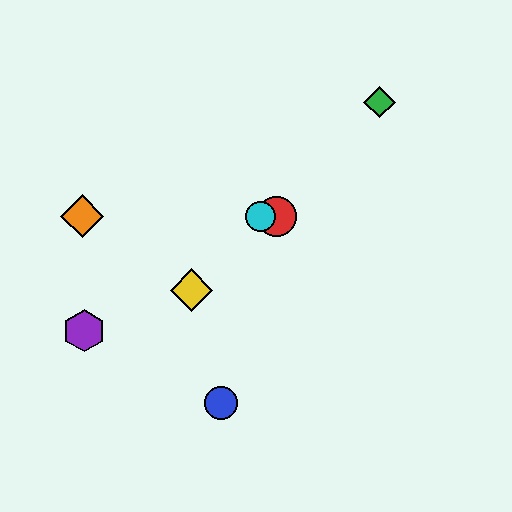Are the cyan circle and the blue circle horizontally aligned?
No, the cyan circle is at y≈216 and the blue circle is at y≈403.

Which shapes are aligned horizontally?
The red circle, the orange diamond, the cyan circle are aligned horizontally.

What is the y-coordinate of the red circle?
The red circle is at y≈216.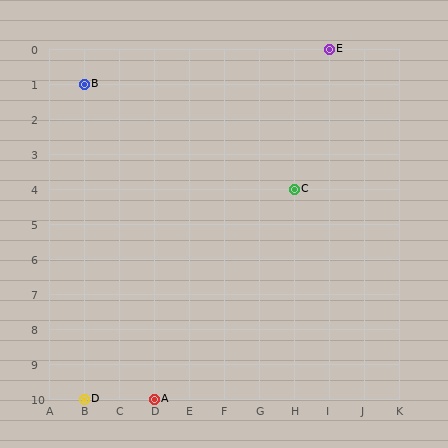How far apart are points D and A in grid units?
Points D and A are 2 columns apart.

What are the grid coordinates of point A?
Point A is at grid coordinates (D, 10).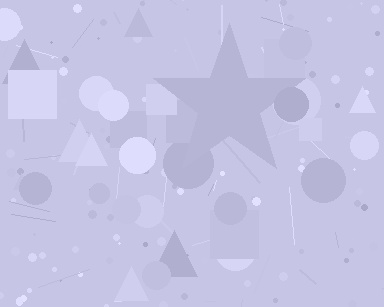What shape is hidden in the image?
A star is hidden in the image.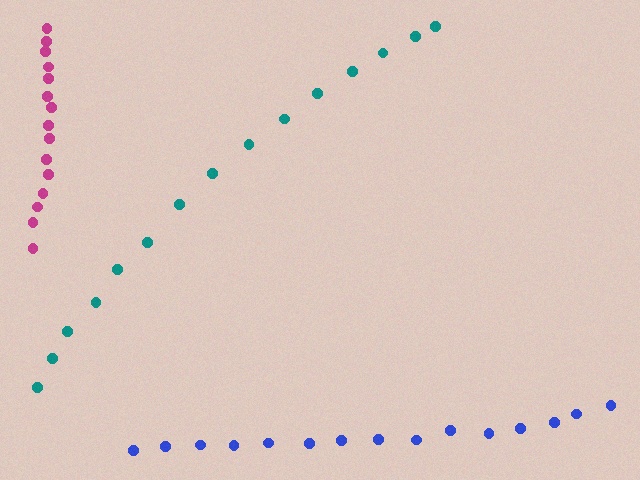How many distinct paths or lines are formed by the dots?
There are 3 distinct paths.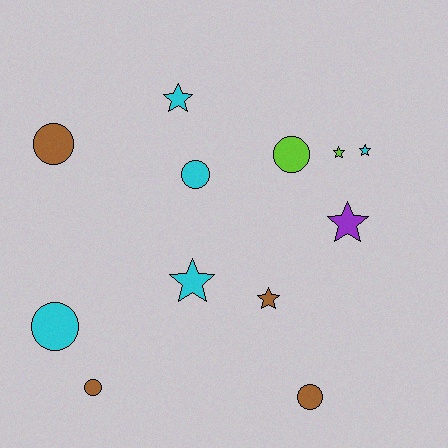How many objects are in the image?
There are 12 objects.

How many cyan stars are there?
There are 3 cyan stars.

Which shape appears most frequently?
Circle, with 6 objects.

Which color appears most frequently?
Cyan, with 5 objects.